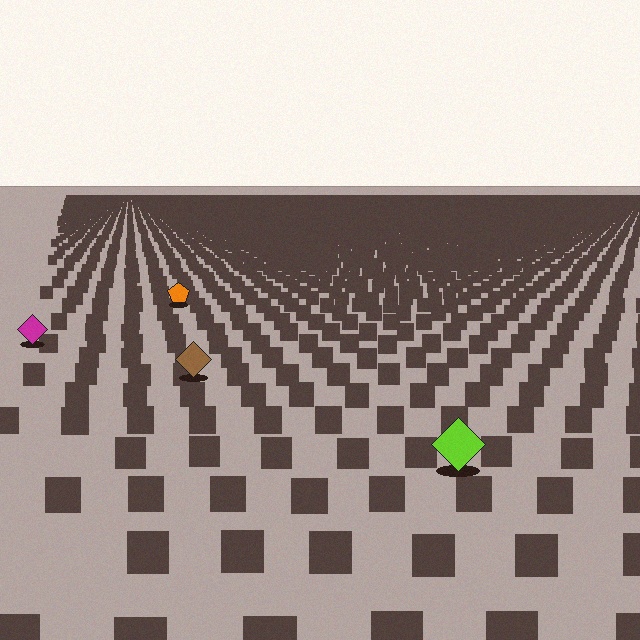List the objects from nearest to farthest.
From nearest to farthest: the lime diamond, the brown diamond, the magenta diamond, the orange pentagon.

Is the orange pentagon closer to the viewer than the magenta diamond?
No. The magenta diamond is closer — you can tell from the texture gradient: the ground texture is coarser near it.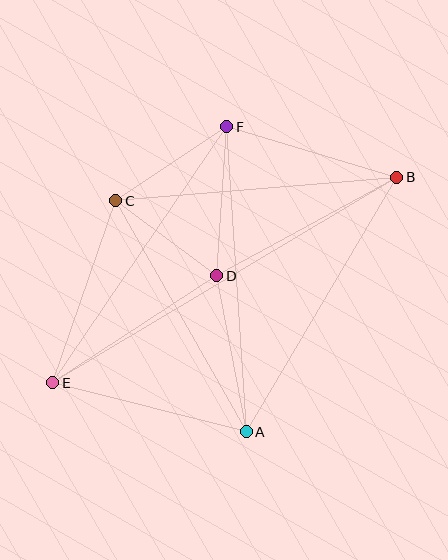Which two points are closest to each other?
Points C and D are closest to each other.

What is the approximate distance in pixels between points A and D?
The distance between A and D is approximately 159 pixels.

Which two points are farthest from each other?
Points B and E are farthest from each other.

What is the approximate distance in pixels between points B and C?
The distance between B and C is approximately 282 pixels.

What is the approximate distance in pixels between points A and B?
The distance between A and B is approximately 296 pixels.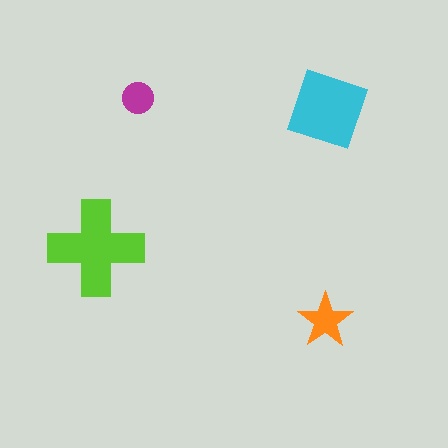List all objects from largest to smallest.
The lime cross, the cyan square, the orange star, the magenta circle.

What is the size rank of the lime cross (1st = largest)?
1st.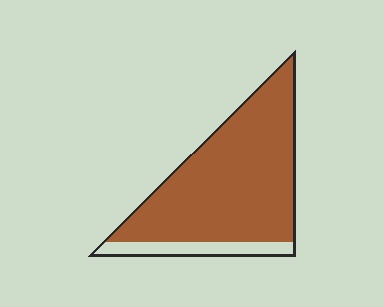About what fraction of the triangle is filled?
About seven eighths (7/8).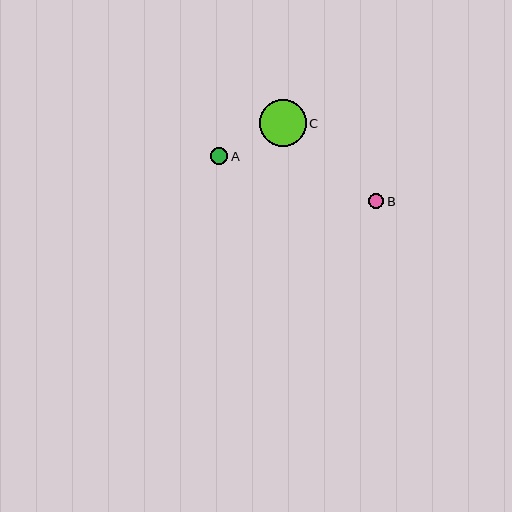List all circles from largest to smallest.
From largest to smallest: C, A, B.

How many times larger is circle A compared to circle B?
Circle A is approximately 1.2 times the size of circle B.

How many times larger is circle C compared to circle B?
Circle C is approximately 3.1 times the size of circle B.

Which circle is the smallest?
Circle B is the smallest with a size of approximately 15 pixels.